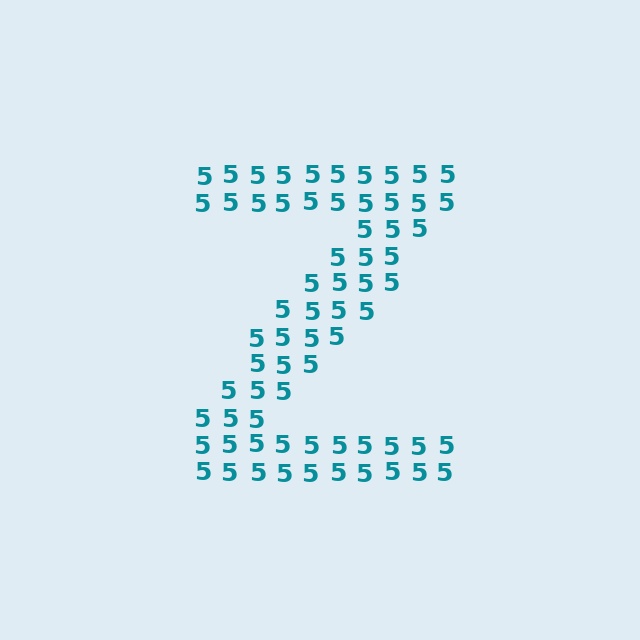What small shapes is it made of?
It is made of small digit 5's.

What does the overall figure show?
The overall figure shows the letter Z.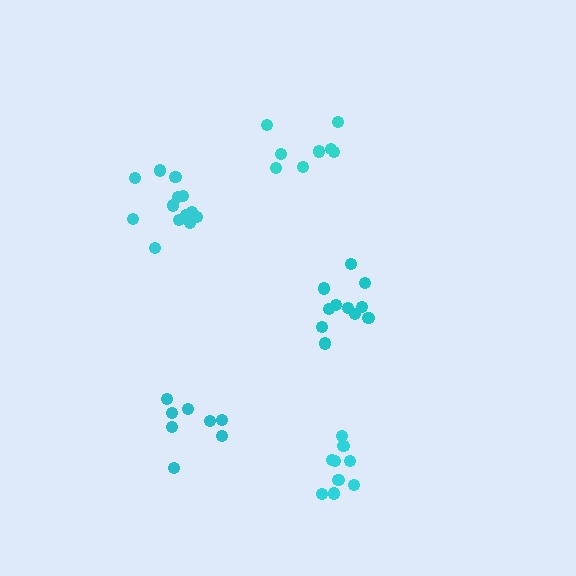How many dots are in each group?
Group 1: 13 dots, Group 2: 8 dots, Group 3: 11 dots, Group 4: 8 dots, Group 5: 9 dots (49 total).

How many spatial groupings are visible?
There are 5 spatial groupings.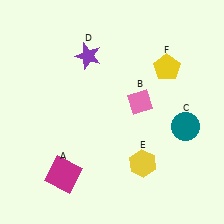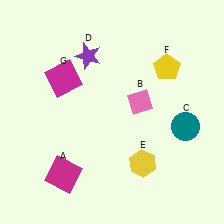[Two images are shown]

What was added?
A magenta square (G) was added in Image 2.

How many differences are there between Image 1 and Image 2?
There is 1 difference between the two images.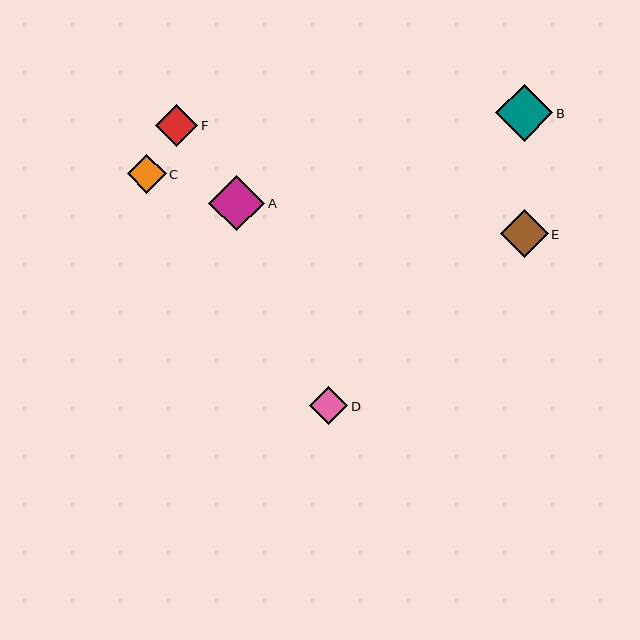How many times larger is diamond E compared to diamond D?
Diamond E is approximately 1.3 times the size of diamond D.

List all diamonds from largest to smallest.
From largest to smallest: B, A, E, F, C, D.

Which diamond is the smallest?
Diamond D is the smallest with a size of approximately 38 pixels.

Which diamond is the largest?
Diamond B is the largest with a size of approximately 58 pixels.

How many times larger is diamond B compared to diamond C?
Diamond B is approximately 1.5 times the size of diamond C.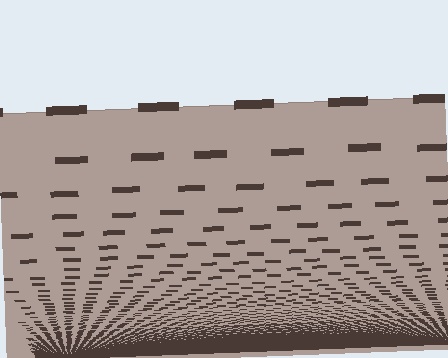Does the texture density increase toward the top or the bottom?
Density increases toward the bottom.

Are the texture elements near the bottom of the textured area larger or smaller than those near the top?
Smaller. The gradient is inverted — elements near the bottom are smaller and denser.